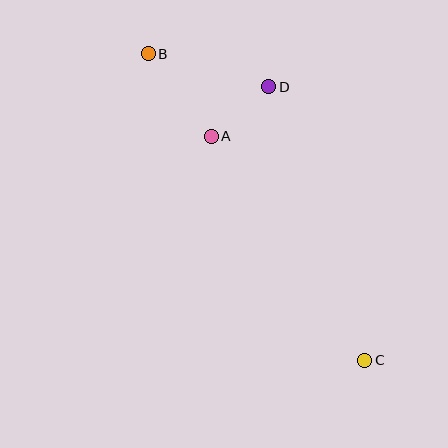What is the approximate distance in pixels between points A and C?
The distance between A and C is approximately 271 pixels.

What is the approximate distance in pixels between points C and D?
The distance between C and D is approximately 290 pixels.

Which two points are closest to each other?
Points A and D are closest to each other.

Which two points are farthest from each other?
Points B and C are farthest from each other.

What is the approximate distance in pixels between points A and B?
The distance between A and B is approximately 104 pixels.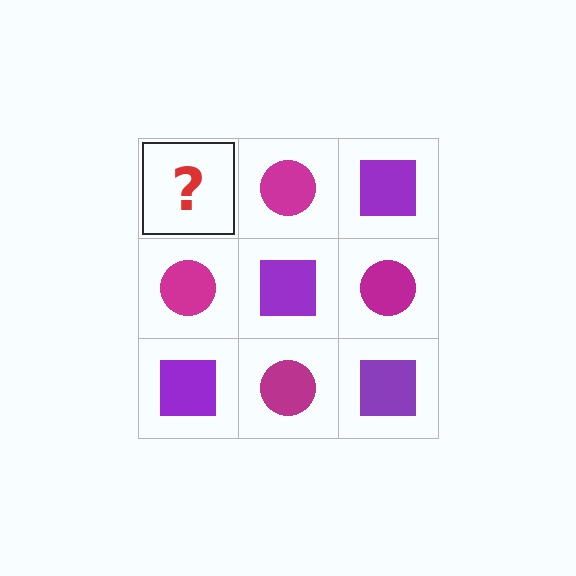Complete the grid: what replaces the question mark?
The question mark should be replaced with a purple square.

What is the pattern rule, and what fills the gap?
The rule is that it alternates purple square and magenta circle in a checkerboard pattern. The gap should be filled with a purple square.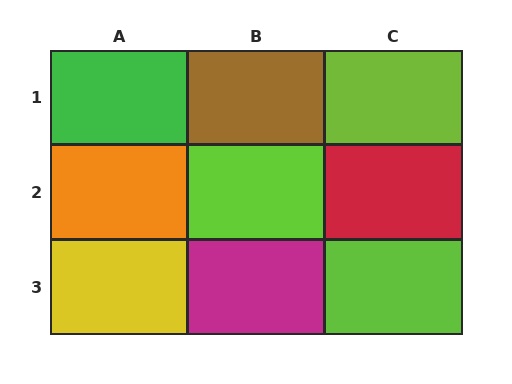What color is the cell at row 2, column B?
Lime.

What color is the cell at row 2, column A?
Orange.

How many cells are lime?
3 cells are lime.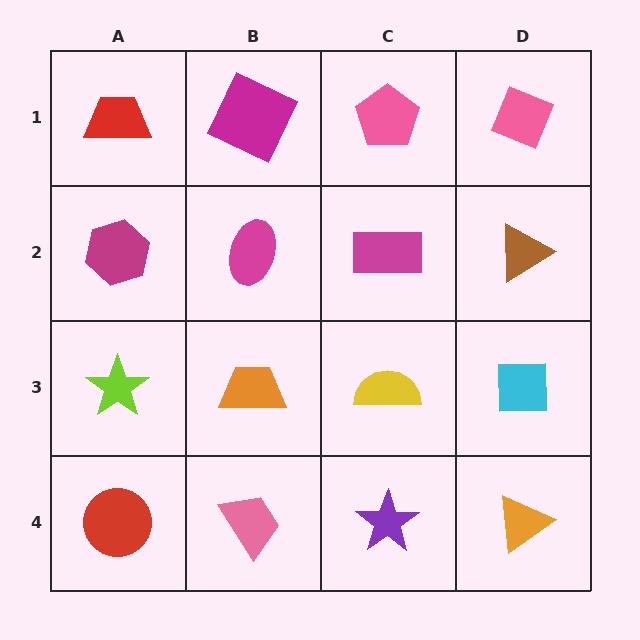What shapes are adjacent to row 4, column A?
A lime star (row 3, column A), a pink trapezoid (row 4, column B).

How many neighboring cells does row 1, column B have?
3.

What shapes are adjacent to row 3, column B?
A magenta ellipse (row 2, column B), a pink trapezoid (row 4, column B), a lime star (row 3, column A), a yellow semicircle (row 3, column C).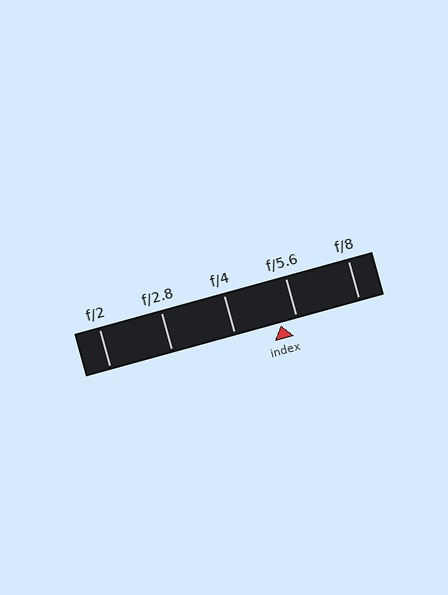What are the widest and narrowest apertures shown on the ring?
The widest aperture shown is f/2 and the narrowest is f/8.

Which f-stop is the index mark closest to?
The index mark is closest to f/5.6.